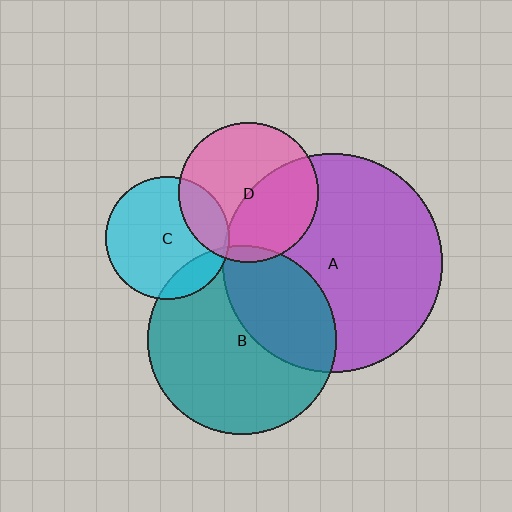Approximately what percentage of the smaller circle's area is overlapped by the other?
Approximately 35%.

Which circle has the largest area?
Circle A (purple).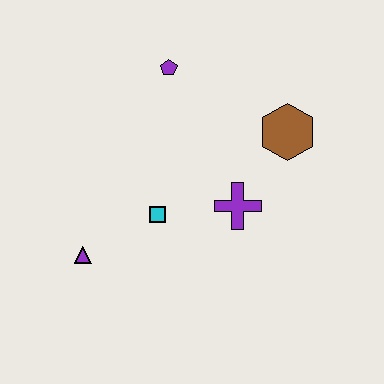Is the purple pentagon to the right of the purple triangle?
Yes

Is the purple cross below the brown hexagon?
Yes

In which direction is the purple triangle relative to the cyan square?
The purple triangle is to the left of the cyan square.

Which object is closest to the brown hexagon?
The purple cross is closest to the brown hexagon.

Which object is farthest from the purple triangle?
The brown hexagon is farthest from the purple triangle.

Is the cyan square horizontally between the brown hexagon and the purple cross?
No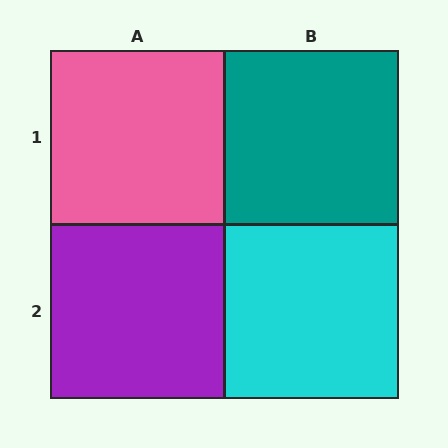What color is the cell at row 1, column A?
Pink.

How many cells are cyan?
1 cell is cyan.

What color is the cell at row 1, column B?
Teal.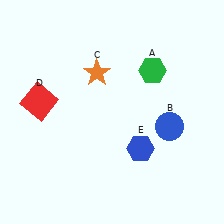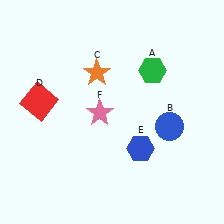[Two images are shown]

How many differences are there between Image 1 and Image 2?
There is 1 difference between the two images.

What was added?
A pink star (F) was added in Image 2.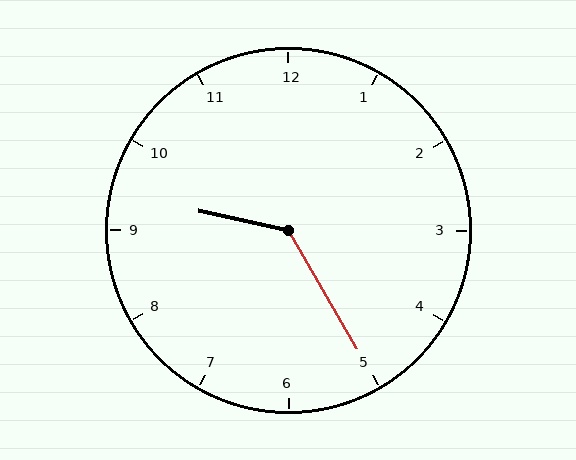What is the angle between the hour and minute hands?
Approximately 132 degrees.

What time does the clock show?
9:25.